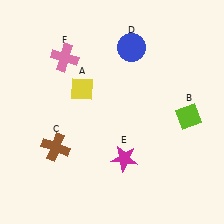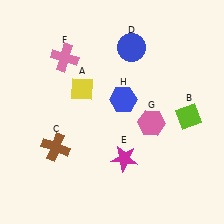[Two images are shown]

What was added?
A pink hexagon (G), a blue hexagon (H) were added in Image 2.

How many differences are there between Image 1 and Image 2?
There are 2 differences between the two images.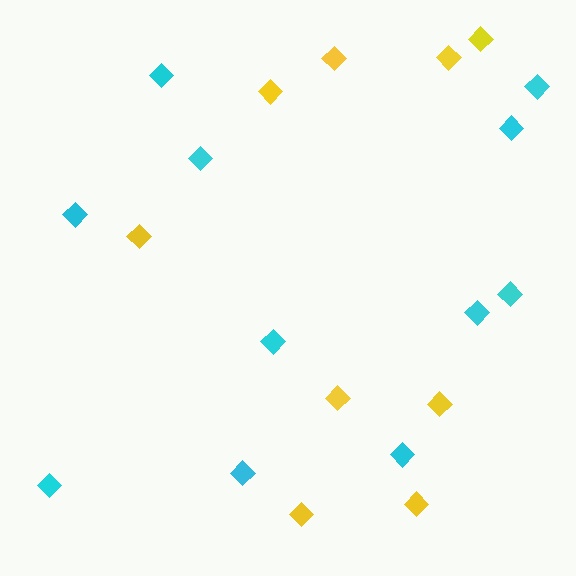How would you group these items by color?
There are 2 groups: one group of cyan diamonds (11) and one group of yellow diamonds (9).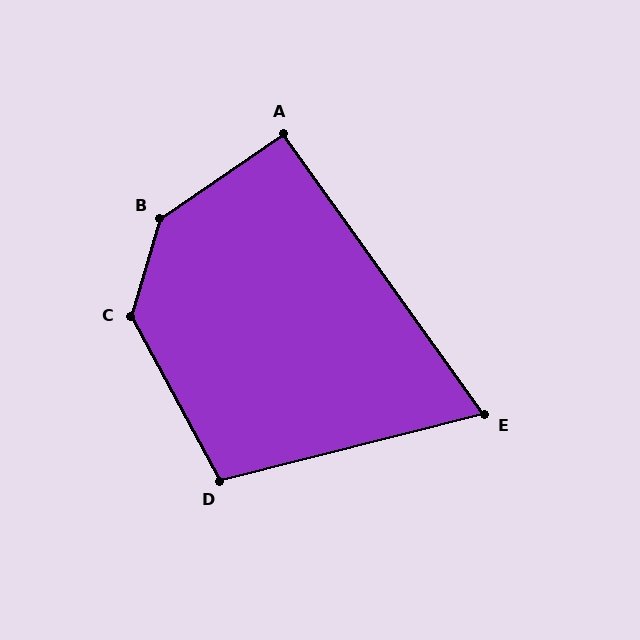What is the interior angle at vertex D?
Approximately 104 degrees (obtuse).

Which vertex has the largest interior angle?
B, at approximately 141 degrees.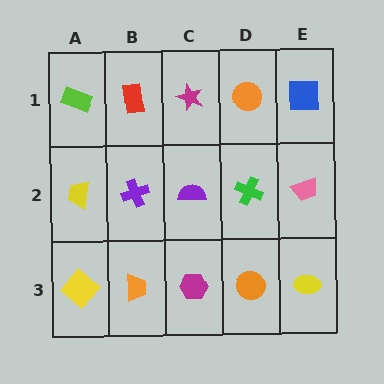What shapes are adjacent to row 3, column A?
A yellow trapezoid (row 2, column A), an orange trapezoid (row 3, column B).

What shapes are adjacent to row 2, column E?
A blue square (row 1, column E), a yellow ellipse (row 3, column E), a green cross (row 2, column D).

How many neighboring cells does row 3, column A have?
2.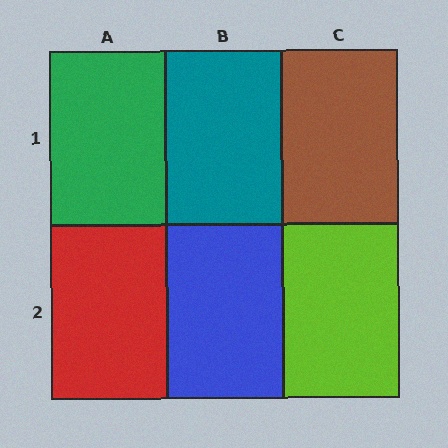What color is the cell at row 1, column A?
Green.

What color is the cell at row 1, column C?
Brown.